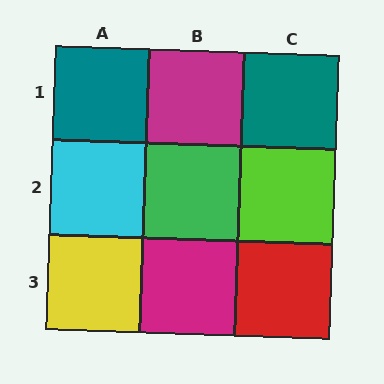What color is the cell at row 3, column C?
Red.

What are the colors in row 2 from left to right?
Cyan, green, lime.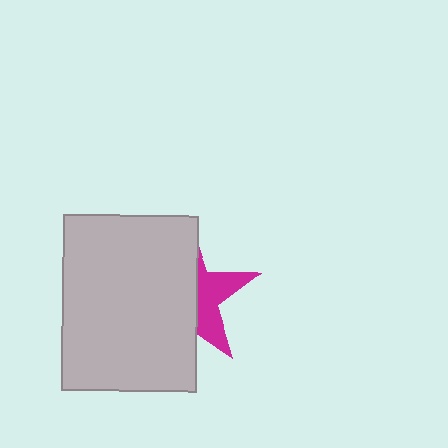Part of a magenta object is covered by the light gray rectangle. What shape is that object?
It is a star.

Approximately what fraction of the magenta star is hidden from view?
Roughly 64% of the magenta star is hidden behind the light gray rectangle.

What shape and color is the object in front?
The object in front is a light gray rectangle.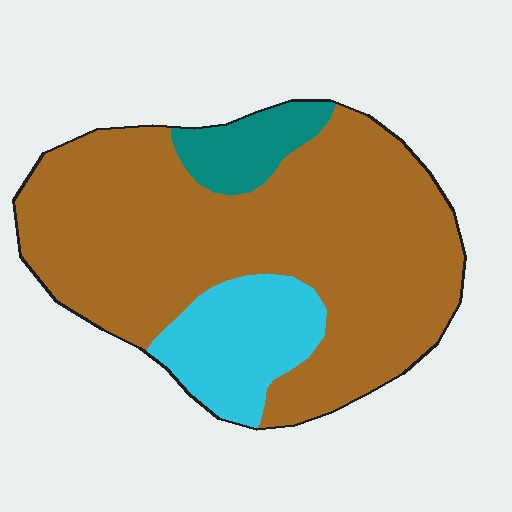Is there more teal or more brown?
Brown.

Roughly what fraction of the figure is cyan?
Cyan takes up about one sixth (1/6) of the figure.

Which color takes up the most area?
Brown, at roughly 75%.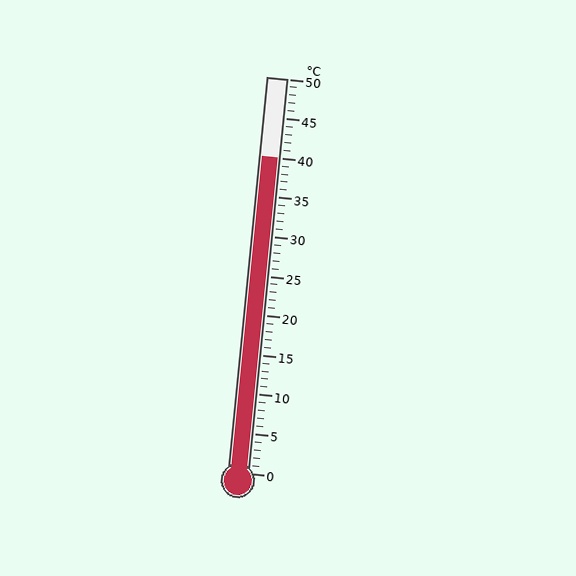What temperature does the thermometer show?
The thermometer shows approximately 40°C.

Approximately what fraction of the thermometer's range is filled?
The thermometer is filled to approximately 80% of its range.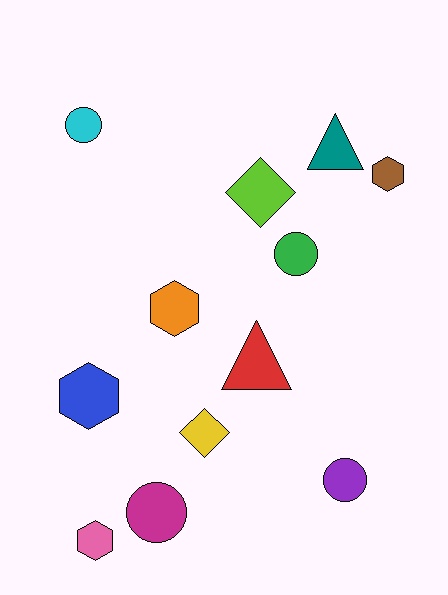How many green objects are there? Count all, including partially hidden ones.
There is 1 green object.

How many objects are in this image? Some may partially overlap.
There are 12 objects.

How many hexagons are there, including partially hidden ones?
There are 4 hexagons.